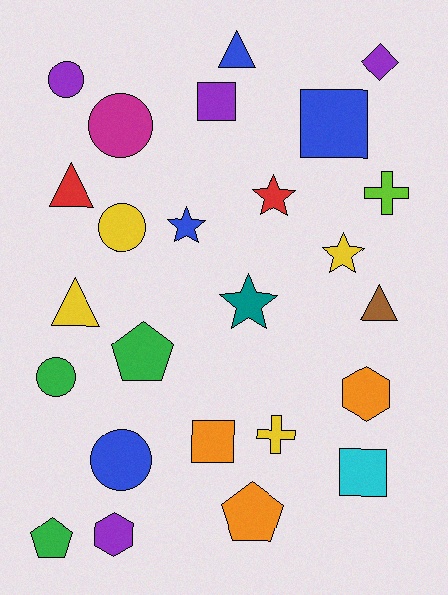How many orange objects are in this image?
There are 3 orange objects.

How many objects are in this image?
There are 25 objects.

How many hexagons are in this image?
There are 2 hexagons.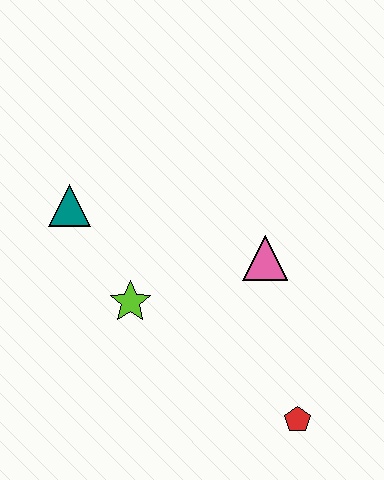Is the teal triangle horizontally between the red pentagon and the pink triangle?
No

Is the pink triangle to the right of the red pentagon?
No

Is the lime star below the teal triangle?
Yes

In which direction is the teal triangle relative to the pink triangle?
The teal triangle is to the left of the pink triangle.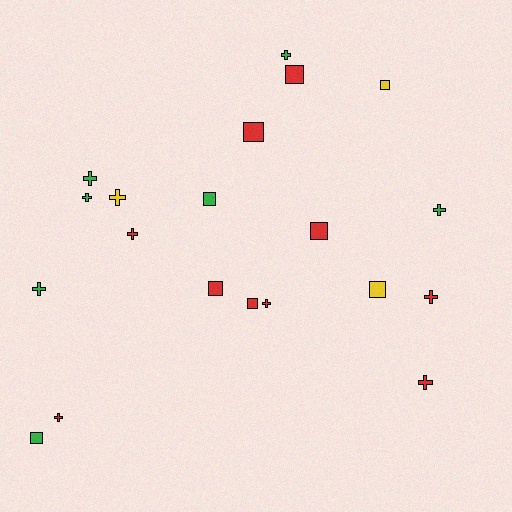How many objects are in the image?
There are 20 objects.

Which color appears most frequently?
Red, with 10 objects.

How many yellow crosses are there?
There is 1 yellow cross.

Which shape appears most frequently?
Cross, with 11 objects.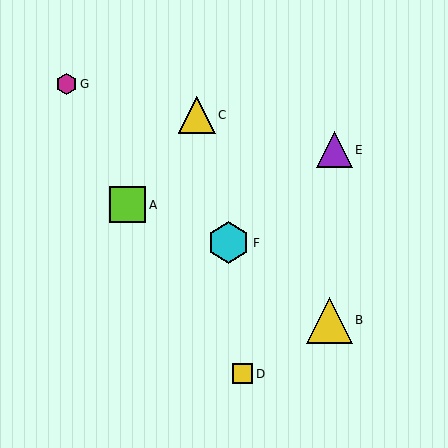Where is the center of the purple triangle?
The center of the purple triangle is at (334, 150).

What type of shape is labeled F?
Shape F is a cyan hexagon.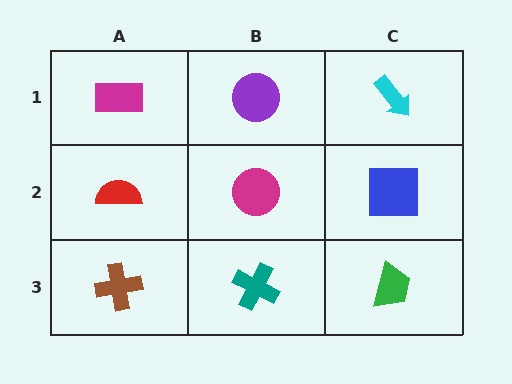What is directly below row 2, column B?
A teal cross.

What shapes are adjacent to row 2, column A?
A magenta rectangle (row 1, column A), a brown cross (row 3, column A), a magenta circle (row 2, column B).